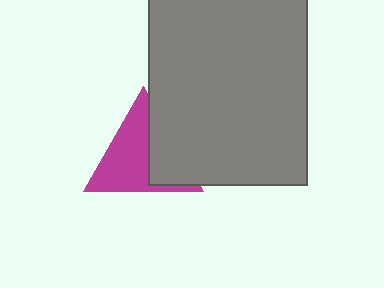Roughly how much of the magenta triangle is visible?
About half of it is visible (roughly 61%).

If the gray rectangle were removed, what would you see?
You would see the complete magenta triangle.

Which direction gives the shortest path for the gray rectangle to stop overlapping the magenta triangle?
Moving right gives the shortest separation.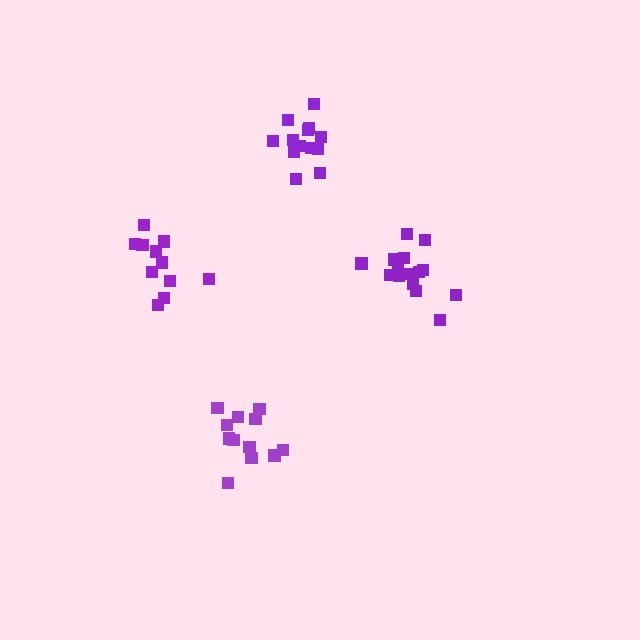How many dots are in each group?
Group 1: 12 dots, Group 2: 15 dots, Group 3: 11 dots, Group 4: 13 dots (51 total).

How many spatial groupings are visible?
There are 4 spatial groupings.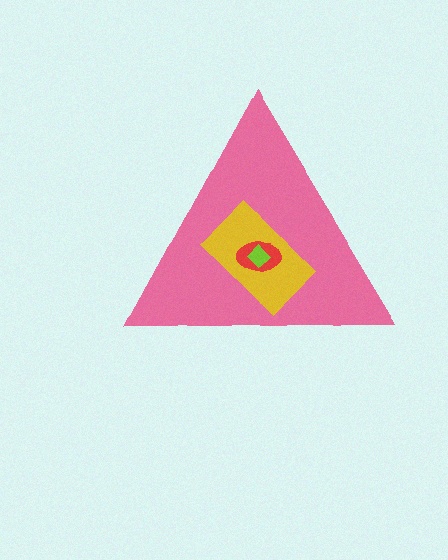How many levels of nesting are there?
4.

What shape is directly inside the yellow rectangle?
The red ellipse.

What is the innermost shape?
The lime diamond.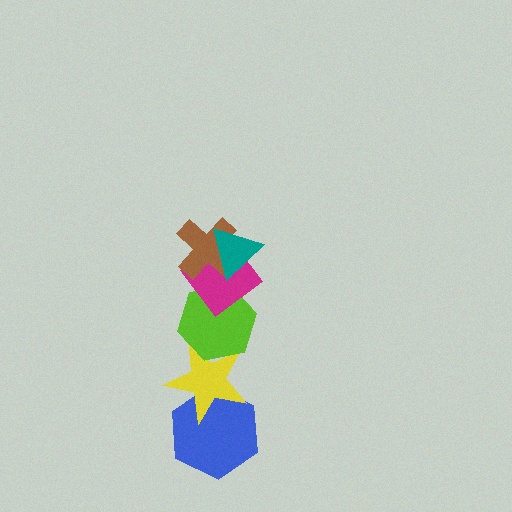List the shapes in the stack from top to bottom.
From top to bottom: the teal triangle, the brown cross, the magenta diamond, the lime hexagon, the yellow star, the blue hexagon.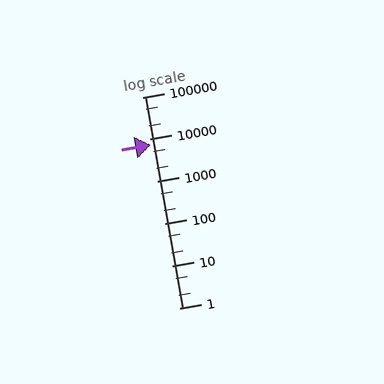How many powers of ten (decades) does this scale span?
The scale spans 5 decades, from 1 to 100000.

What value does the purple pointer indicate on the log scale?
The pointer indicates approximately 7500.